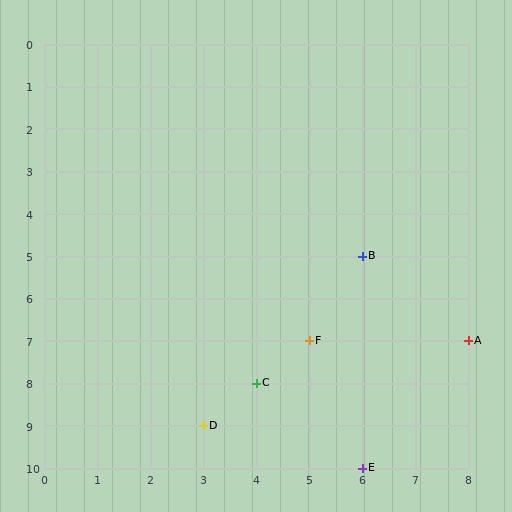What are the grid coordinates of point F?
Point F is at grid coordinates (5, 7).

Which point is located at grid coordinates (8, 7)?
Point A is at (8, 7).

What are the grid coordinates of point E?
Point E is at grid coordinates (6, 10).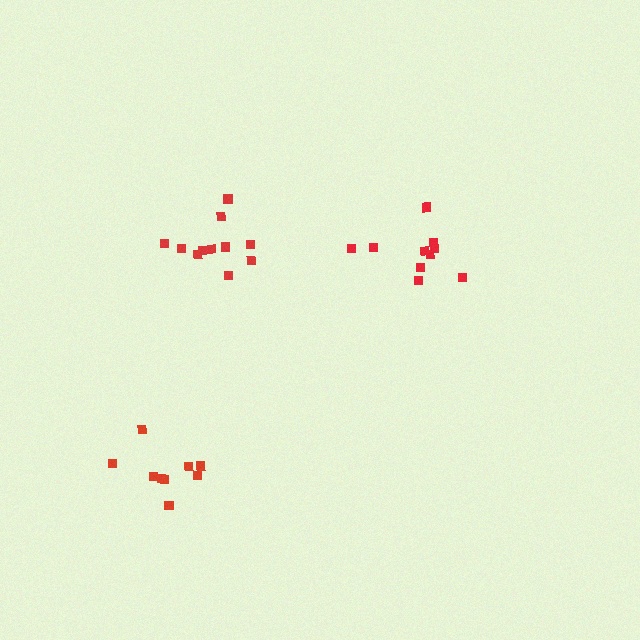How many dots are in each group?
Group 1: 9 dots, Group 2: 10 dots, Group 3: 11 dots (30 total).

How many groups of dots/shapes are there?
There are 3 groups.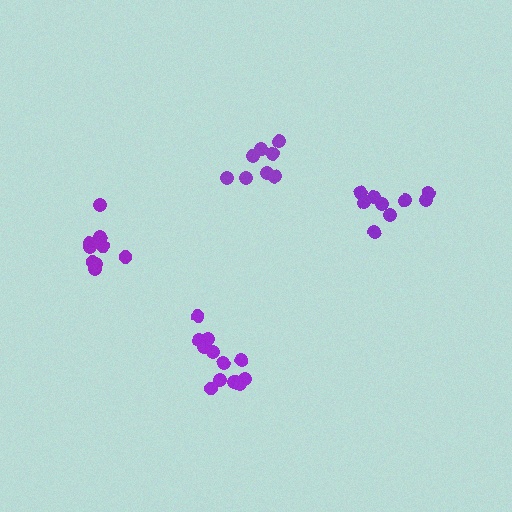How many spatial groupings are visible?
There are 4 spatial groupings.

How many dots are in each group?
Group 1: 8 dots, Group 2: 9 dots, Group 3: 12 dots, Group 4: 10 dots (39 total).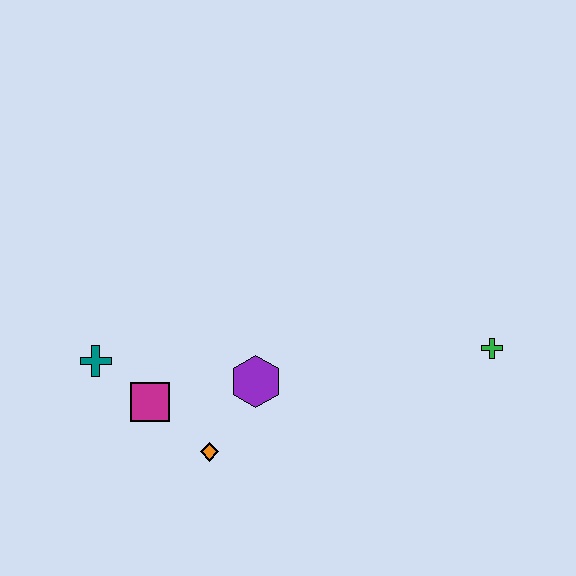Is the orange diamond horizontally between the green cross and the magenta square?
Yes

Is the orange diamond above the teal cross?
No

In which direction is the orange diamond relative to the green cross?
The orange diamond is to the left of the green cross.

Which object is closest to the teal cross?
The magenta square is closest to the teal cross.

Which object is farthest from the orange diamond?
The green cross is farthest from the orange diamond.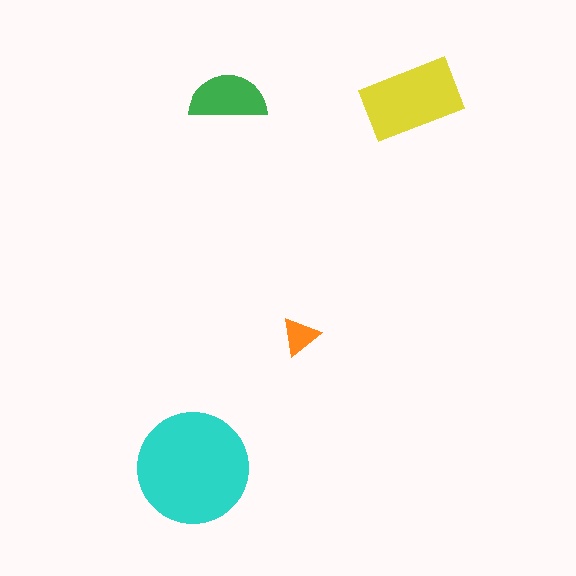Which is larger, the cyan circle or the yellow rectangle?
The cyan circle.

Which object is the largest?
The cyan circle.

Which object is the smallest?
The orange triangle.